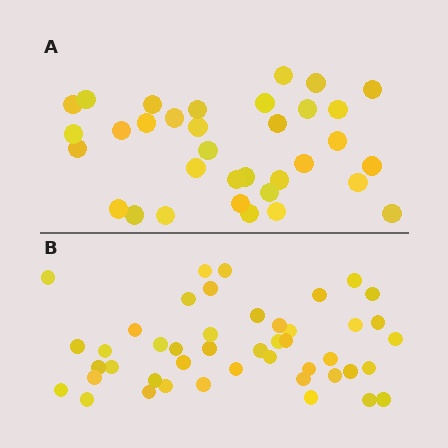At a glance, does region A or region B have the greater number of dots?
Region B (the bottom region) has more dots.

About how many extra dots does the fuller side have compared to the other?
Region B has roughly 12 or so more dots than region A.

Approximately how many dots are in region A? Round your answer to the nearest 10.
About 30 dots. (The exact count is 34, which rounds to 30.)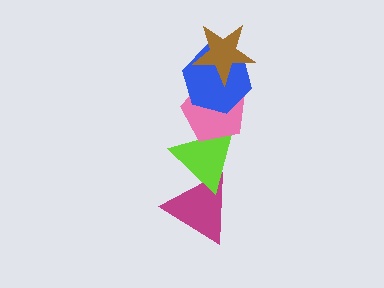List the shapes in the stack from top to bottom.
From top to bottom: the brown star, the blue hexagon, the pink pentagon, the lime triangle, the magenta triangle.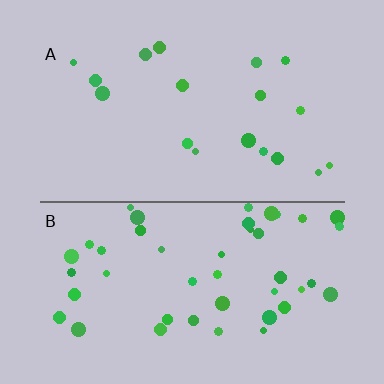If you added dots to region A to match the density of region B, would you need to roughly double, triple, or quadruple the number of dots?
Approximately double.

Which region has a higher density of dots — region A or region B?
B (the bottom).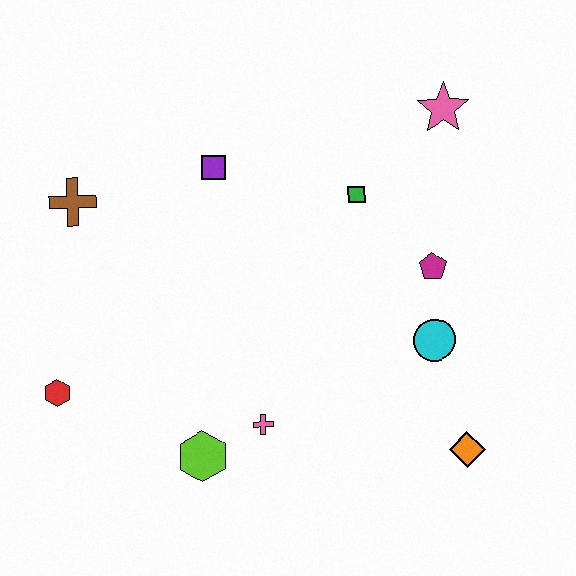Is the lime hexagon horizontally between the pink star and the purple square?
No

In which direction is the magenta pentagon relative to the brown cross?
The magenta pentagon is to the right of the brown cross.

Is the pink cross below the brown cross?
Yes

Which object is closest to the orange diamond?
The cyan circle is closest to the orange diamond.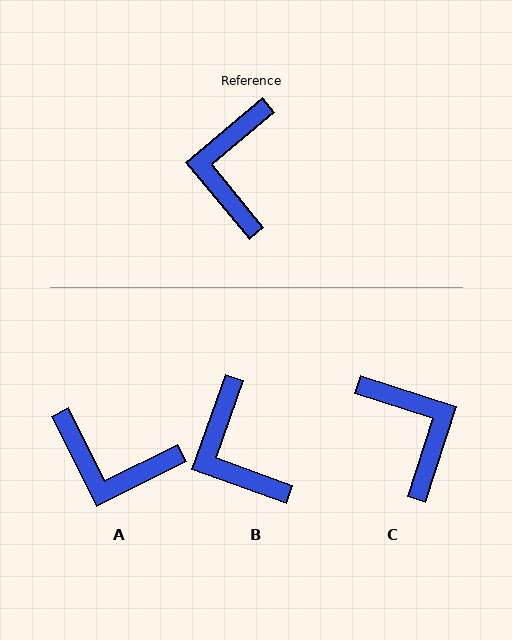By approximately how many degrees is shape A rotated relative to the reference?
Approximately 77 degrees counter-clockwise.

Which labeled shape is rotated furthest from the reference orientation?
C, about 147 degrees away.